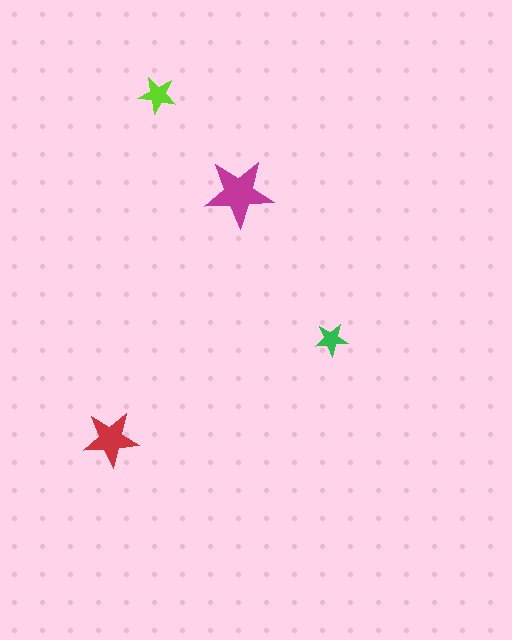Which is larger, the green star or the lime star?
The lime one.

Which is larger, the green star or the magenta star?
The magenta one.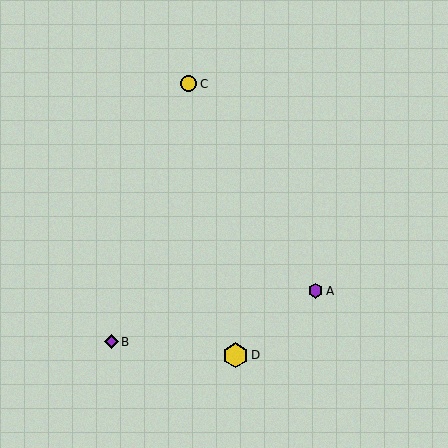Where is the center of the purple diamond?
The center of the purple diamond is at (111, 342).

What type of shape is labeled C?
Shape C is a yellow circle.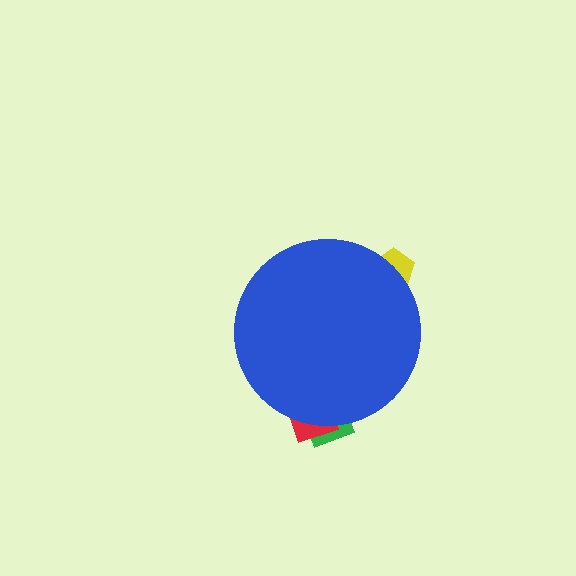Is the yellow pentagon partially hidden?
Yes, the yellow pentagon is partially hidden behind the blue circle.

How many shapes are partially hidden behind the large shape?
3 shapes are partially hidden.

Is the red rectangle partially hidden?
Yes, the red rectangle is partially hidden behind the blue circle.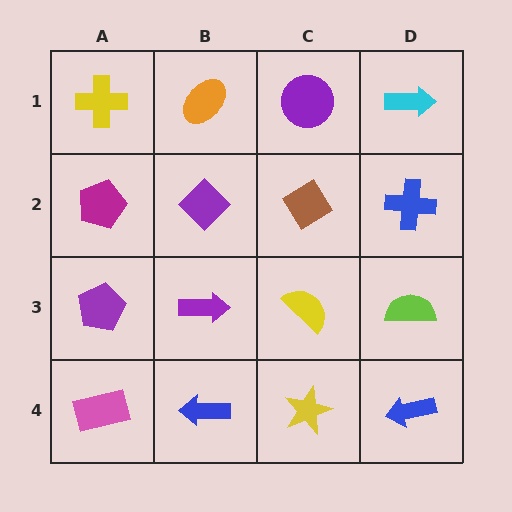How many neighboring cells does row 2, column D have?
3.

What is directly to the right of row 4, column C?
A blue arrow.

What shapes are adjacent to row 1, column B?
A purple diamond (row 2, column B), a yellow cross (row 1, column A), a purple circle (row 1, column C).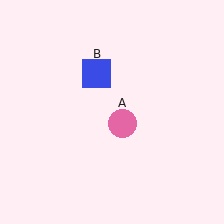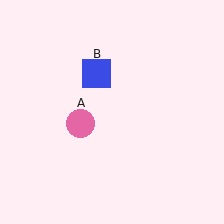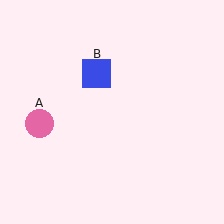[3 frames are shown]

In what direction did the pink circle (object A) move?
The pink circle (object A) moved left.